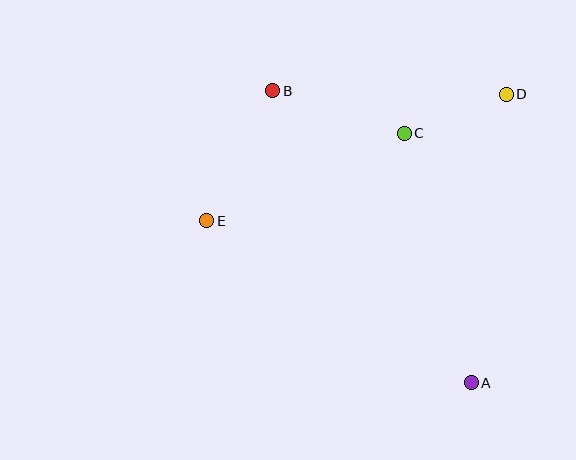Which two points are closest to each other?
Points C and D are closest to each other.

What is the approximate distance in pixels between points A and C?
The distance between A and C is approximately 258 pixels.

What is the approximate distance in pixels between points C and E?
The distance between C and E is approximately 216 pixels.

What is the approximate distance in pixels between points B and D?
The distance between B and D is approximately 233 pixels.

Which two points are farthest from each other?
Points A and B are farthest from each other.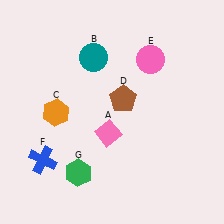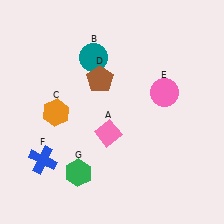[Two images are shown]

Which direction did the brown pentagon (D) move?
The brown pentagon (D) moved left.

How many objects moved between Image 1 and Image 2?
2 objects moved between the two images.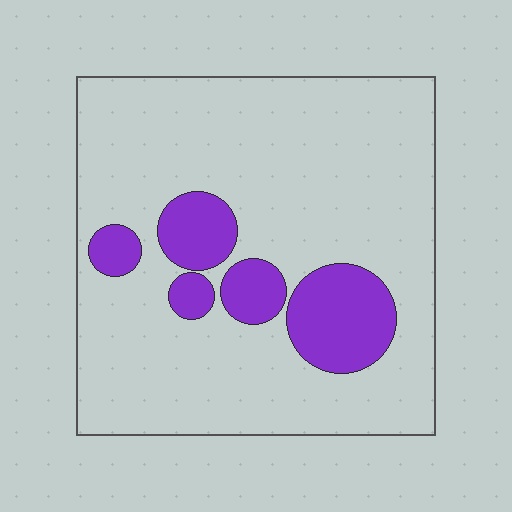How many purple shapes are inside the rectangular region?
5.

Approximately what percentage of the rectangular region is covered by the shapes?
Approximately 15%.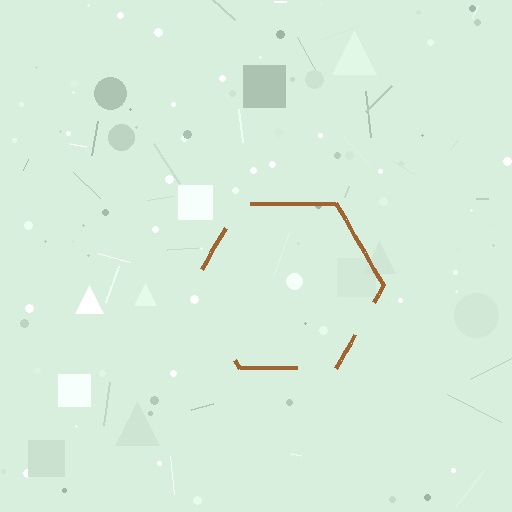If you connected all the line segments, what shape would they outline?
They would outline a hexagon.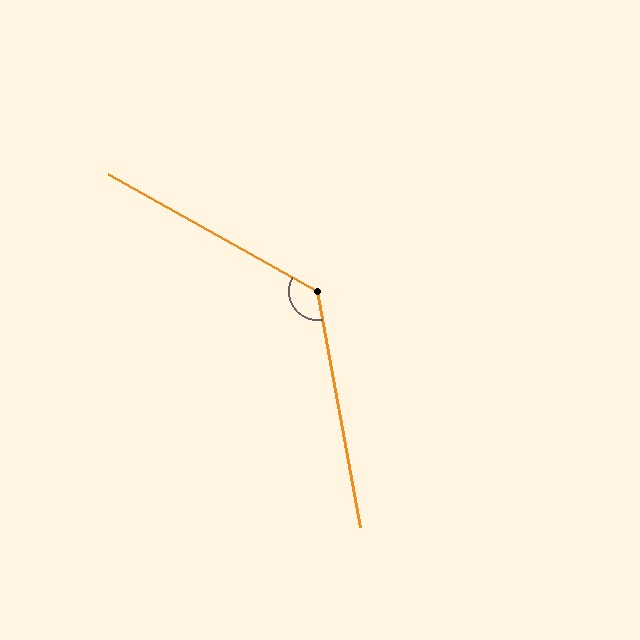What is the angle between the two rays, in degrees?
Approximately 130 degrees.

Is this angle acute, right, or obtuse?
It is obtuse.